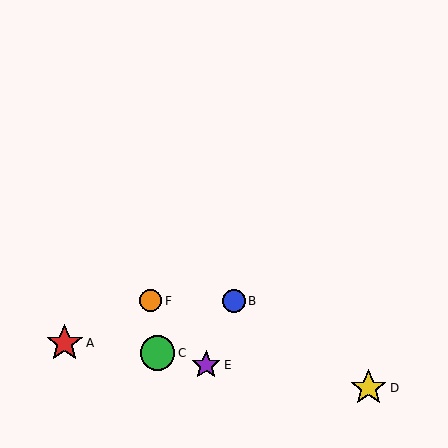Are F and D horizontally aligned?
No, F is at y≈301 and D is at y≈388.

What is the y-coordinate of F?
Object F is at y≈301.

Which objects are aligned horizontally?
Objects B, F are aligned horizontally.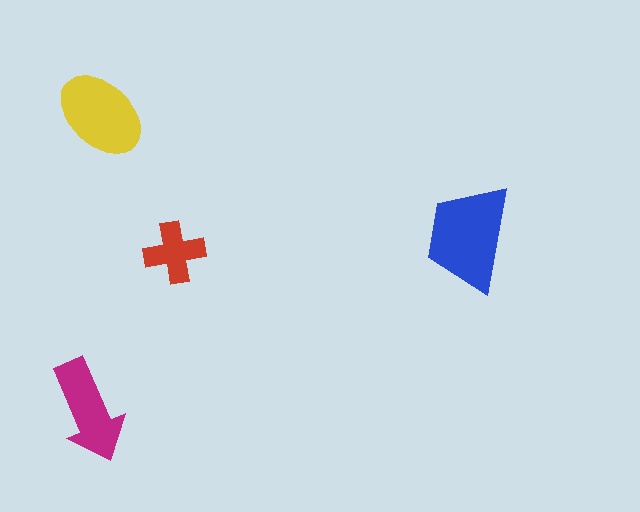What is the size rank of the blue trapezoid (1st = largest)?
1st.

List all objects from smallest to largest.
The red cross, the magenta arrow, the yellow ellipse, the blue trapezoid.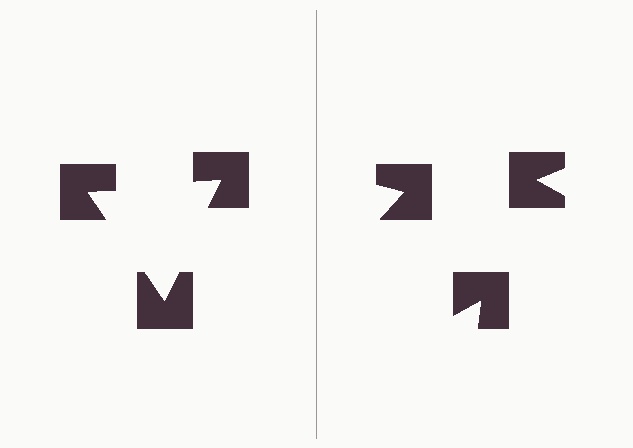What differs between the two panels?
The notched squares are positioned identically on both sides; only the wedge orientations differ. On the left they align to a triangle; on the right they are misaligned.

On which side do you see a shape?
An illusory triangle appears on the left side. On the right side the wedge cuts are rotated, so no coherent shape forms.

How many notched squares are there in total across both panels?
6 — 3 on each side.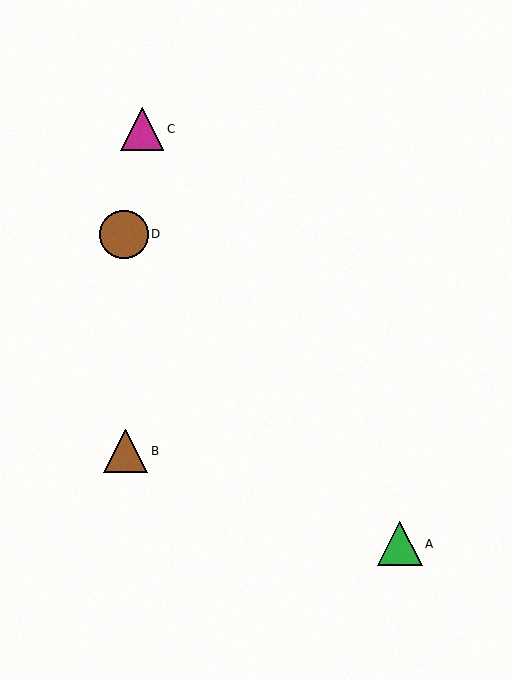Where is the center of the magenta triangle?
The center of the magenta triangle is at (142, 129).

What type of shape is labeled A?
Shape A is a green triangle.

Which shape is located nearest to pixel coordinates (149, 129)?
The magenta triangle (labeled C) at (142, 129) is nearest to that location.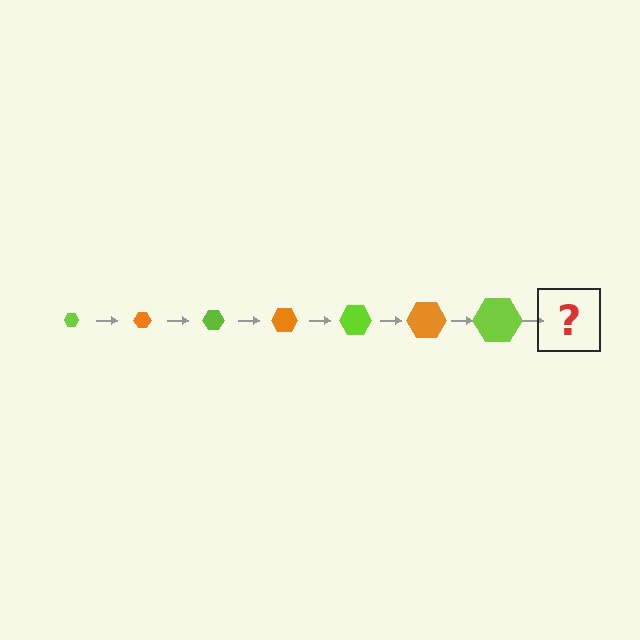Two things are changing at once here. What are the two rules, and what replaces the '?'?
The two rules are that the hexagon grows larger each step and the color cycles through lime and orange. The '?' should be an orange hexagon, larger than the previous one.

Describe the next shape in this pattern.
It should be an orange hexagon, larger than the previous one.